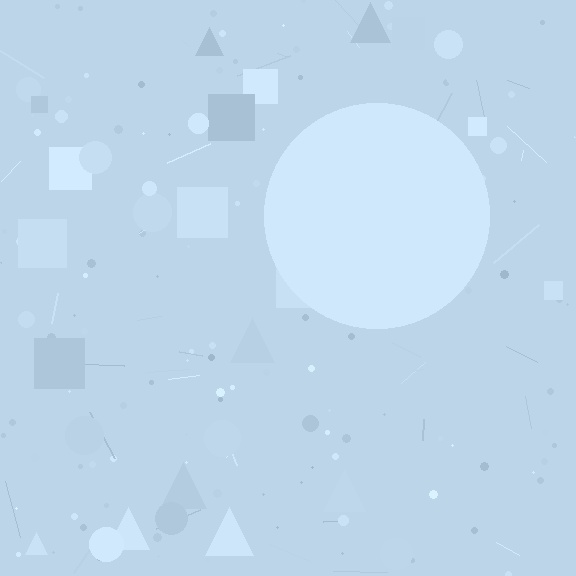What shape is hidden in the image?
A circle is hidden in the image.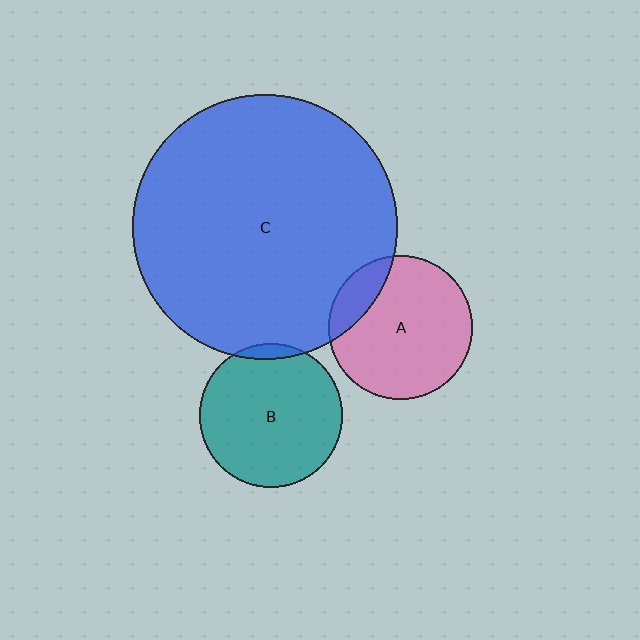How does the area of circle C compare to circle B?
Approximately 3.4 times.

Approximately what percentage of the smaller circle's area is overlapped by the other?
Approximately 15%.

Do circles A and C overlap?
Yes.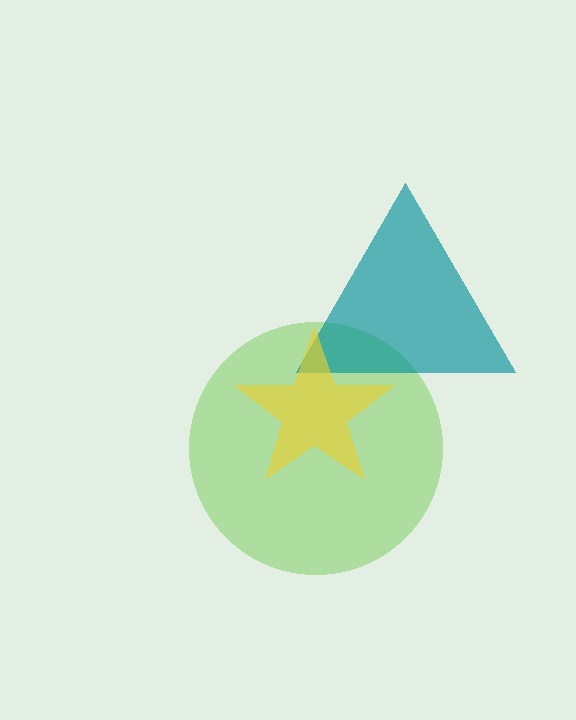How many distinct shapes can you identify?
There are 3 distinct shapes: a lime circle, a teal triangle, a yellow star.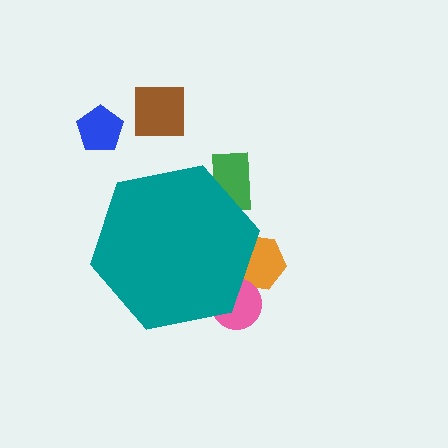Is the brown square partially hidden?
No, the brown square is fully visible.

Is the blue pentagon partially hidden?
No, the blue pentagon is fully visible.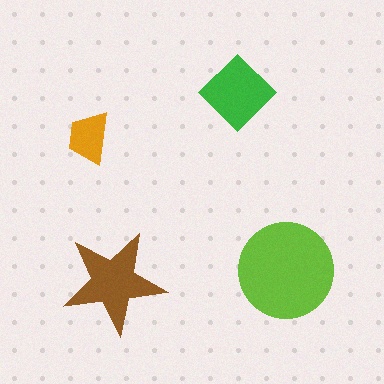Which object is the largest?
The lime circle.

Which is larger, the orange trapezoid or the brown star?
The brown star.